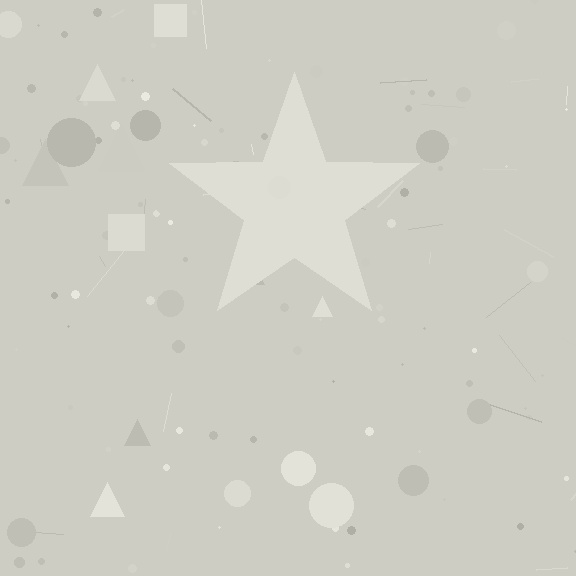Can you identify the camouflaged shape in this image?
The camouflaged shape is a star.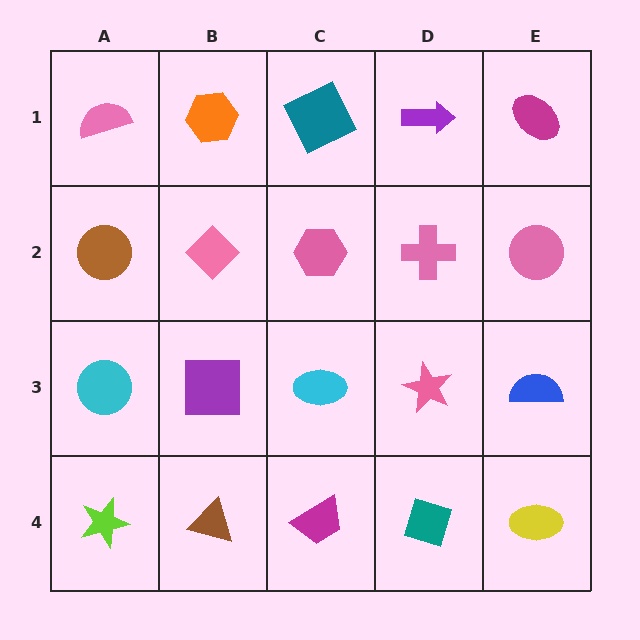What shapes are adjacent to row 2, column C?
A teal square (row 1, column C), a cyan ellipse (row 3, column C), a pink diamond (row 2, column B), a pink cross (row 2, column D).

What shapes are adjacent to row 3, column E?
A pink circle (row 2, column E), a yellow ellipse (row 4, column E), a pink star (row 3, column D).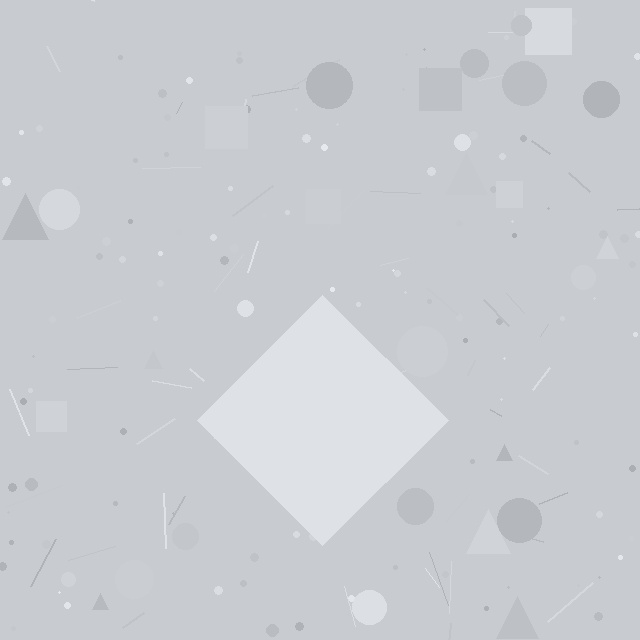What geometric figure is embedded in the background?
A diamond is embedded in the background.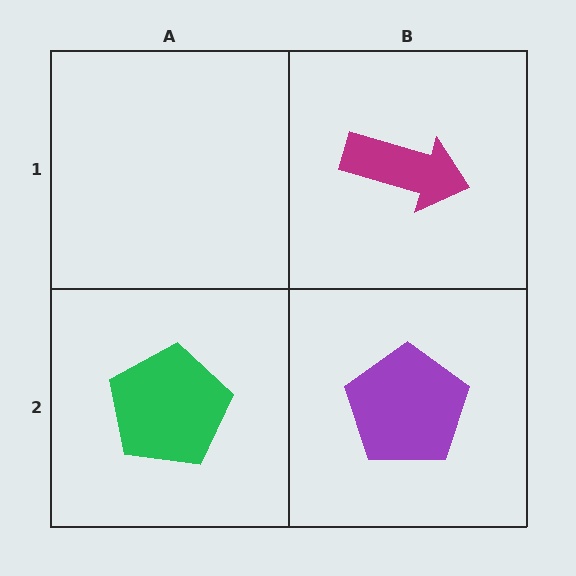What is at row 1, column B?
A magenta arrow.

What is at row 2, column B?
A purple pentagon.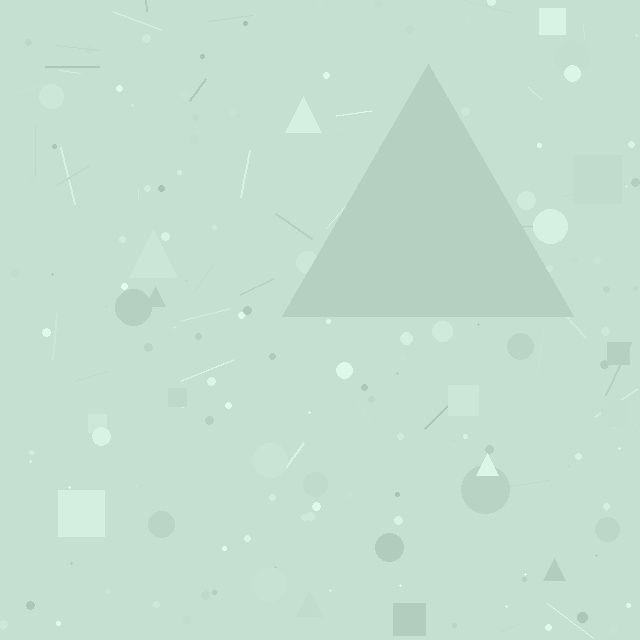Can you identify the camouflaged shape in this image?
The camouflaged shape is a triangle.